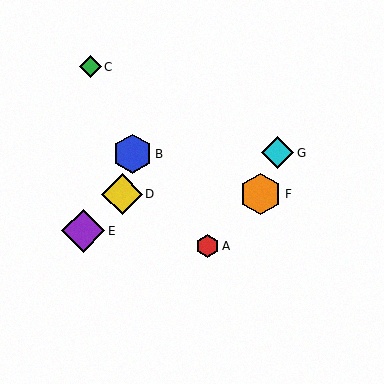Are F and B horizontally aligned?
No, F is at y≈194 and B is at y≈154.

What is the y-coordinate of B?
Object B is at y≈154.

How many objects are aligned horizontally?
2 objects (D, F) are aligned horizontally.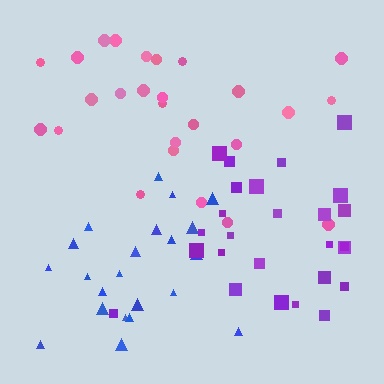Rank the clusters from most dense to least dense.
blue, pink, purple.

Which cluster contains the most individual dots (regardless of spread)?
Pink (26).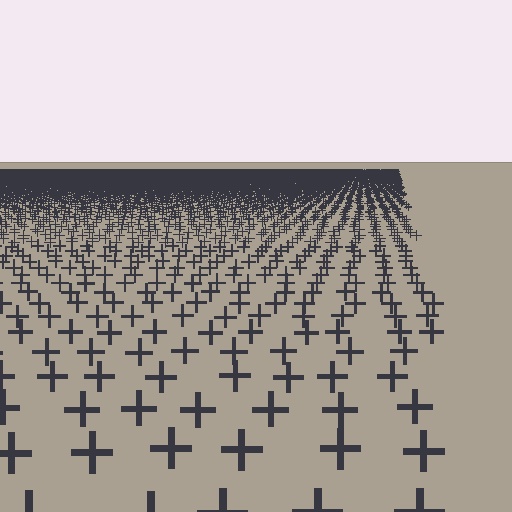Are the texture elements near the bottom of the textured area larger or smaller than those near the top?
Larger. Near the bottom, elements are closer to the viewer and appear at a bigger on-screen size.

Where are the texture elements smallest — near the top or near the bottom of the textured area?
Near the top.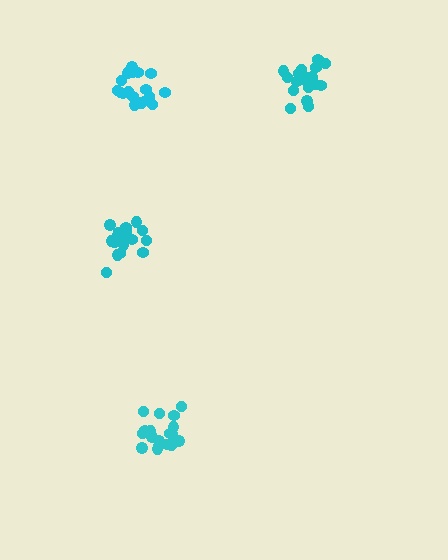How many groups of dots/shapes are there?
There are 4 groups.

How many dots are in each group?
Group 1: 19 dots, Group 2: 19 dots, Group 3: 20 dots, Group 4: 18 dots (76 total).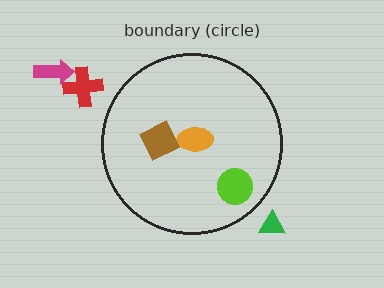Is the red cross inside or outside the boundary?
Outside.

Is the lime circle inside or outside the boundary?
Inside.